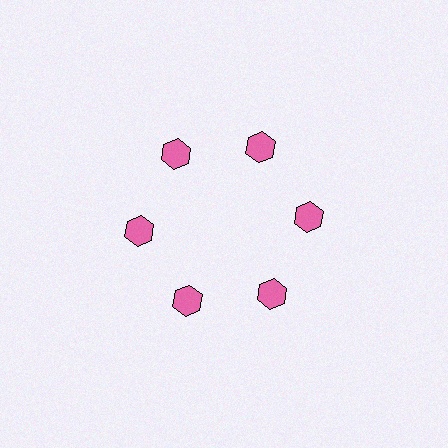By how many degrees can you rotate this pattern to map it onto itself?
The pattern maps onto itself every 60 degrees of rotation.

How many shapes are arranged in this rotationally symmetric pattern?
There are 6 shapes, arranged in 6 groups of 1.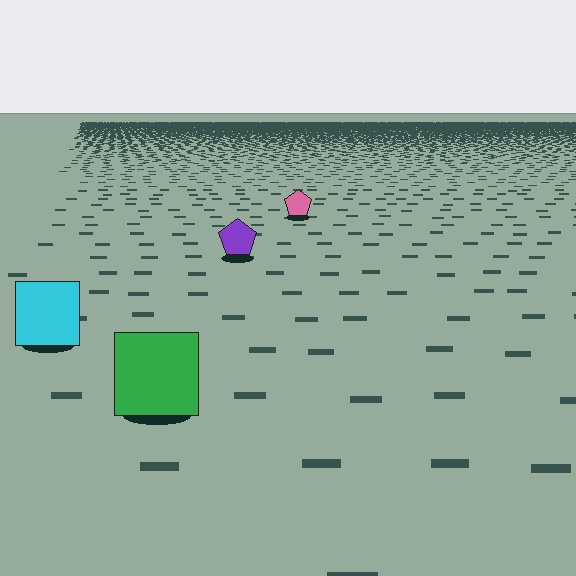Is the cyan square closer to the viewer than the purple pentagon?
Yes. The cyan square is closer — you can tell from the texture gradient: the ground texture is coarser near it.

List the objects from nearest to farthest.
From nearest to farthest: the green square, the cyan square, the purple pentagon, the pink pentagon.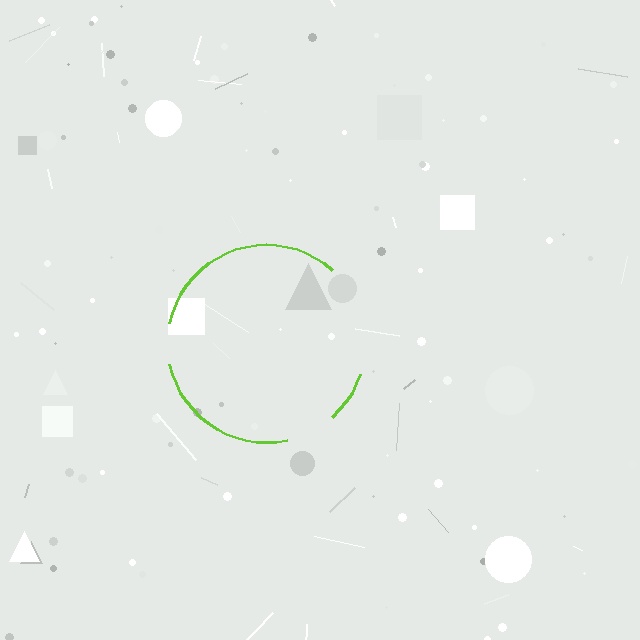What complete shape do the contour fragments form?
The contour fragments form a circle.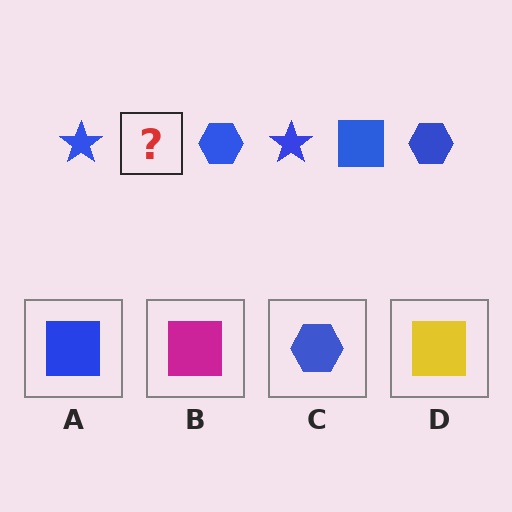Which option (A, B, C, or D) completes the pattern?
A.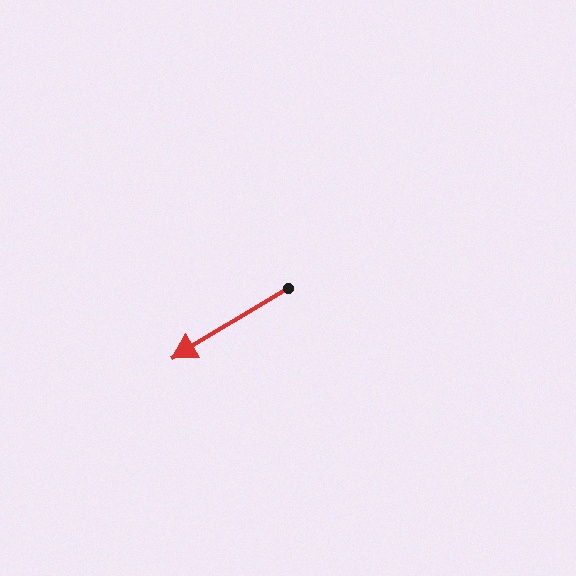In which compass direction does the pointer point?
Southwest.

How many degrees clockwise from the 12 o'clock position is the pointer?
Approximately 239 degrees.